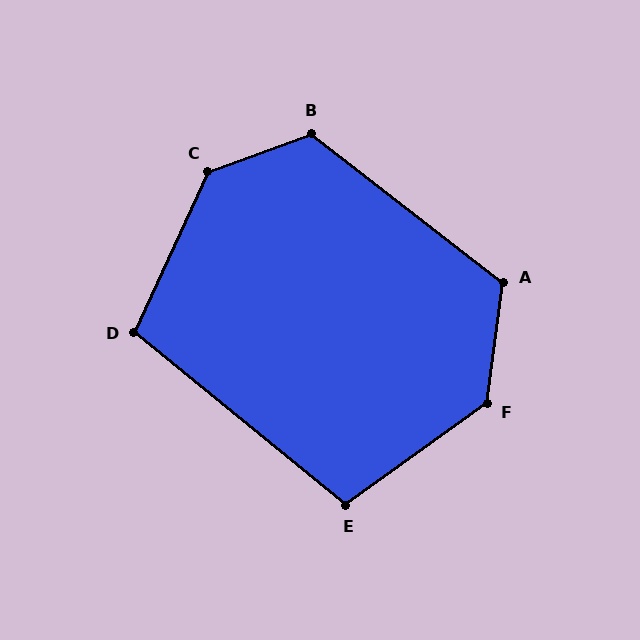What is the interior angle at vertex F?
Approximately 133 degrees (obtuse).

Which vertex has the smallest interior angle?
D, at approximately 105 degrees.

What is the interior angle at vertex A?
Approximately 120 degrees (obtuse).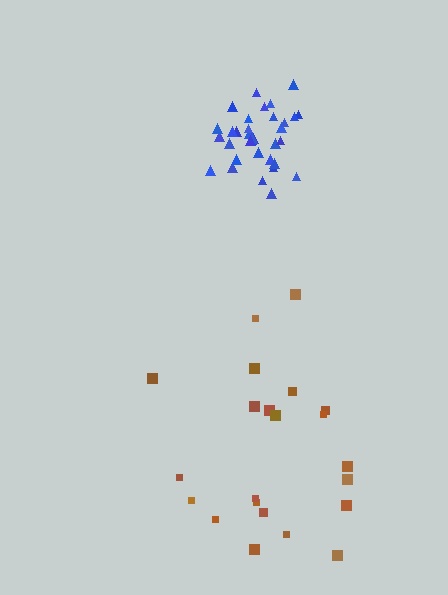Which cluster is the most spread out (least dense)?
Brown.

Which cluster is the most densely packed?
Blue.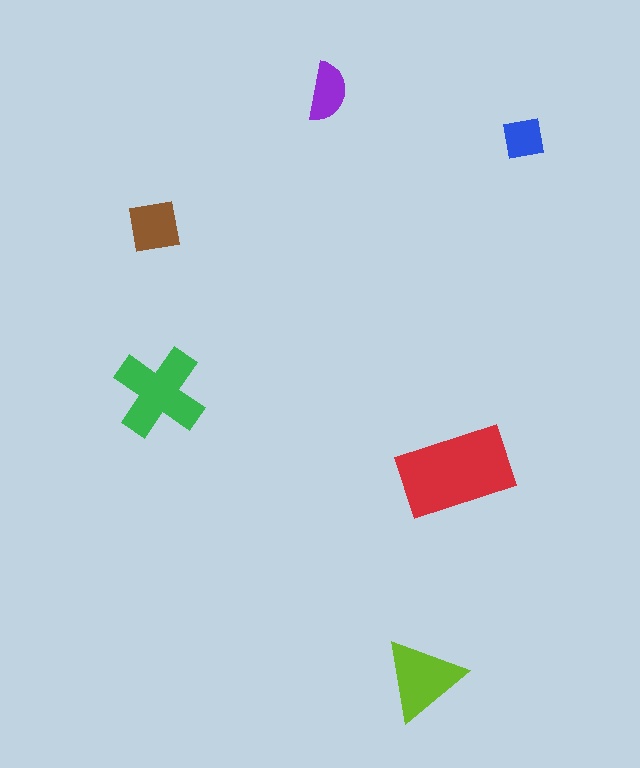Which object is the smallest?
The blue square.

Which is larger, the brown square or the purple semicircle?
The brown square.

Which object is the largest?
The red rectangle.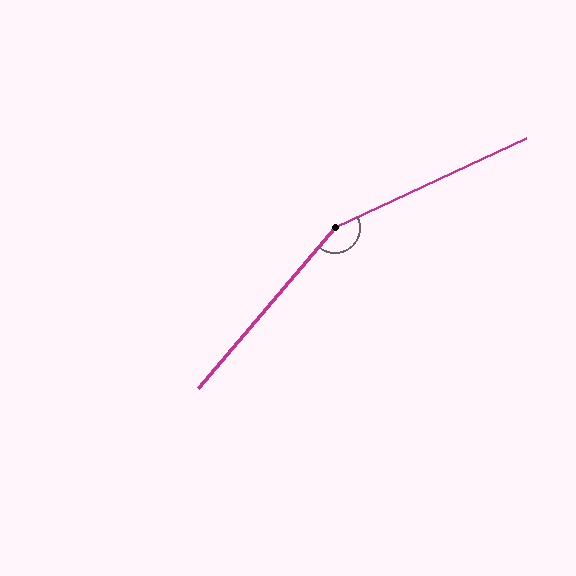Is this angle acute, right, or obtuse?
It is obtuse.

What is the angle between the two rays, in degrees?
Approximately 155 degrees.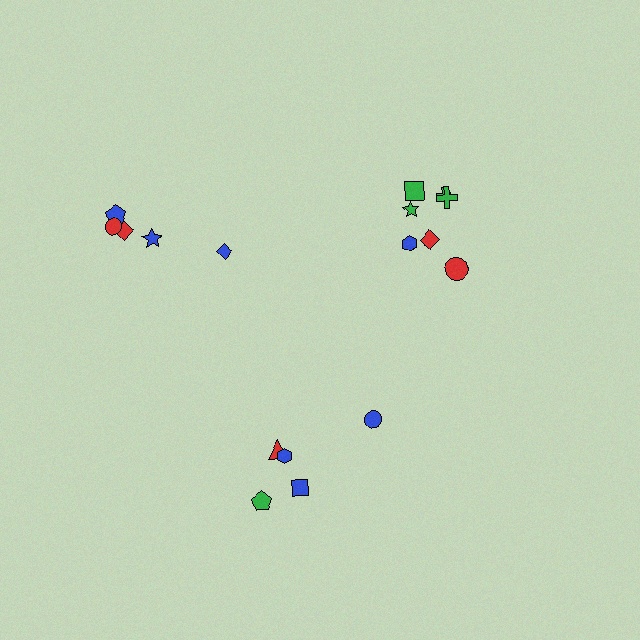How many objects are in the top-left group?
There are 5 objects.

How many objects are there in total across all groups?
There are 17 objects.